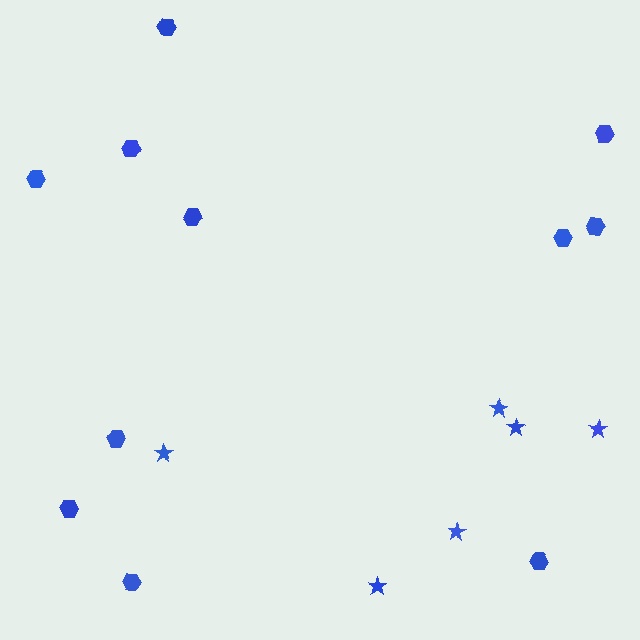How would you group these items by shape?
There are 2 groups: one group of stars (6) and one group of hexagons (11).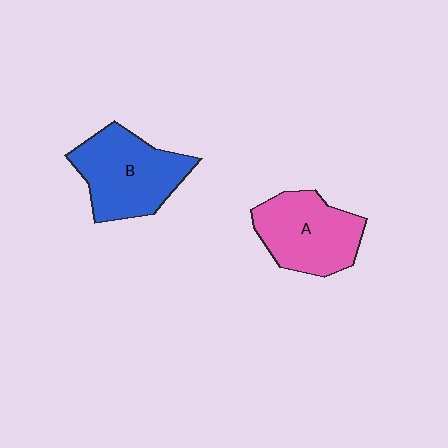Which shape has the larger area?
Shape B (blue).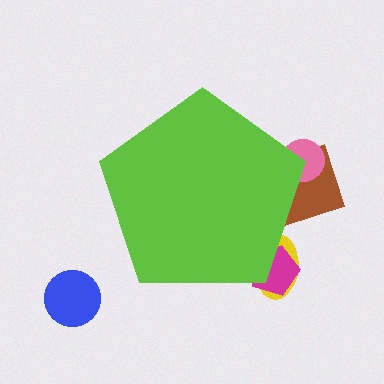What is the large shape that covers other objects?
A lime pentagon.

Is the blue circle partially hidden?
No, the blue circle is fully visible.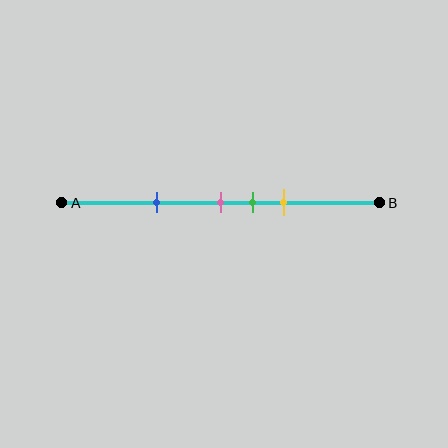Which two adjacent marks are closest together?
The pink and green marks are the closest adjacent pair.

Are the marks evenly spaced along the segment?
No, the marks are not evenly spaced.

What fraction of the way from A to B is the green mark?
The green mark is approximately 60% (0.6) of the way from A to B.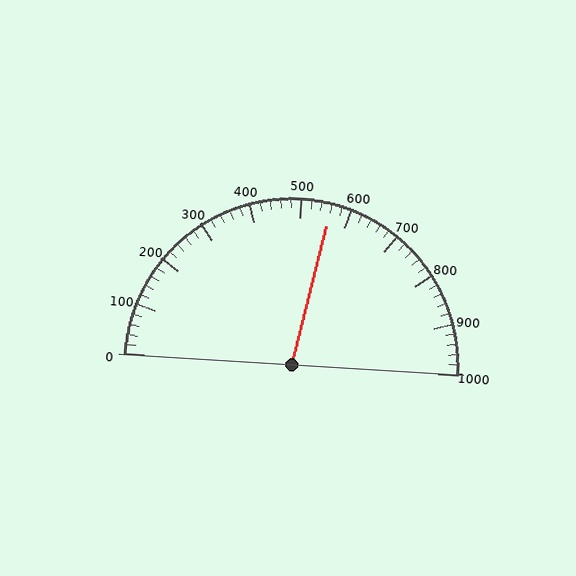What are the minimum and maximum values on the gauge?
The gauge ranges from 0 to 1000.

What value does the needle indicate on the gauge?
The needle indicates approximately 560.